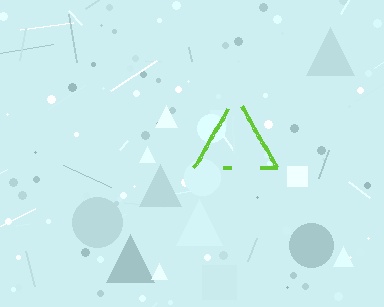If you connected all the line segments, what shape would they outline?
They would outline a triangle.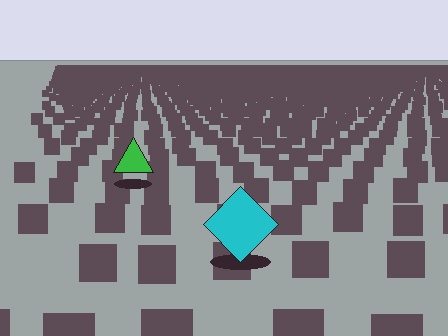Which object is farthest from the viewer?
The green triangle is farthest from the viewer. It appears smaller and the ground texture around it is denser.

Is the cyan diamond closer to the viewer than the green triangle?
Yes. The cyan diamond is closer — you can tell from the texture gradient: the ground texture is coarser near it.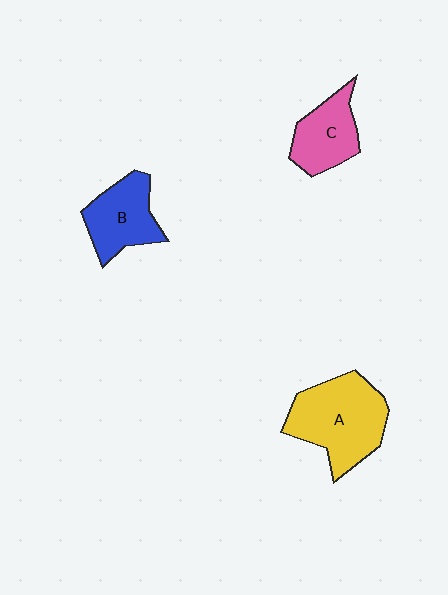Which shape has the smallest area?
Shape C (pink).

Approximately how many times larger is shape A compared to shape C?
Approximately 1.7 times.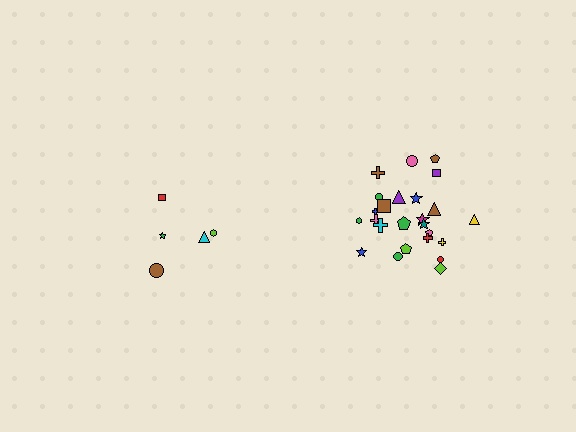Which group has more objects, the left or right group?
The right group.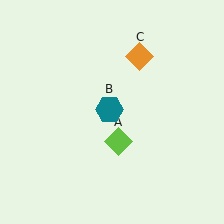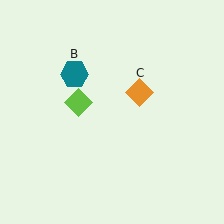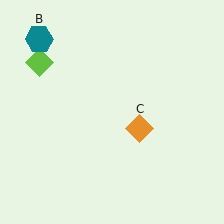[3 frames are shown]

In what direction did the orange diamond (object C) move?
The orange diamond (object C) moved down.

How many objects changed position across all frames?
3 objects changed position: lime diamond (object A), teal hexagon (object B), orange diamond (object C).